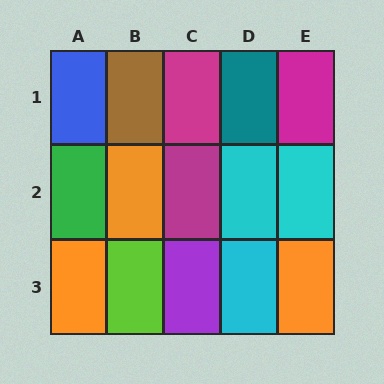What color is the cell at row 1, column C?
Magenta.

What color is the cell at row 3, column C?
Purple.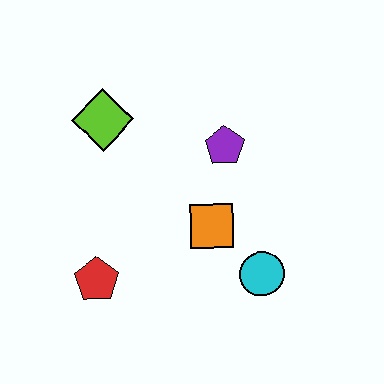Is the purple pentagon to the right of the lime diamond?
Yes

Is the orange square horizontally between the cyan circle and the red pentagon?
Yes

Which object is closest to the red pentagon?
The orange square is closest to the red pentagon.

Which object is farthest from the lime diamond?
The cyan circle is farthest from the lime diamond.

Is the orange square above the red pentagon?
Yes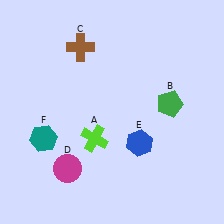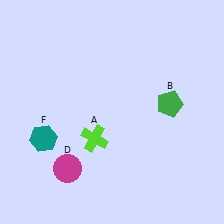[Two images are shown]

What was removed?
The brown cross (C), the blue hexagon (E) were removed in Image 2.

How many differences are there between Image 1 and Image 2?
There are 2 differences between the two images.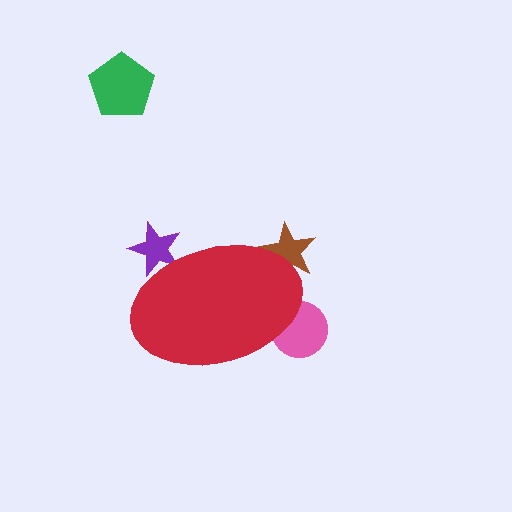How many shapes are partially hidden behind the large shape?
3 shapes are partially hidden.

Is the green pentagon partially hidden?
No, the green pentagon is fully visible.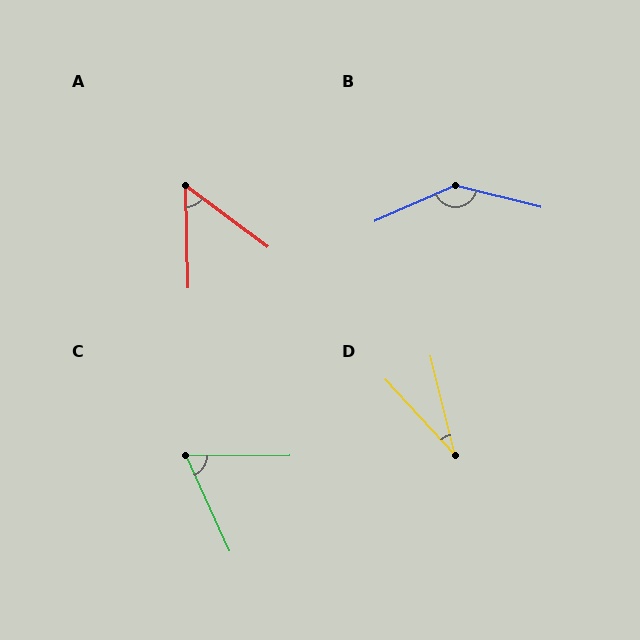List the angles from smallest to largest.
D (29°), A (52°), C (66°), B (142°).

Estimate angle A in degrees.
Approximately 52 degrees.